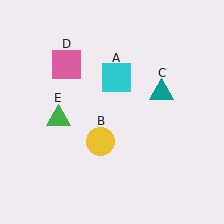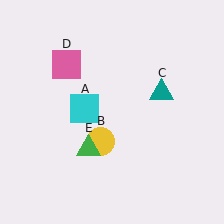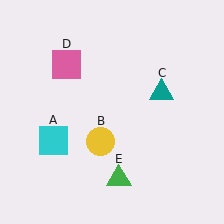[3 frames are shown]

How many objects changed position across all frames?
2 objects changed position: cyan square (object A), green triangle (object E).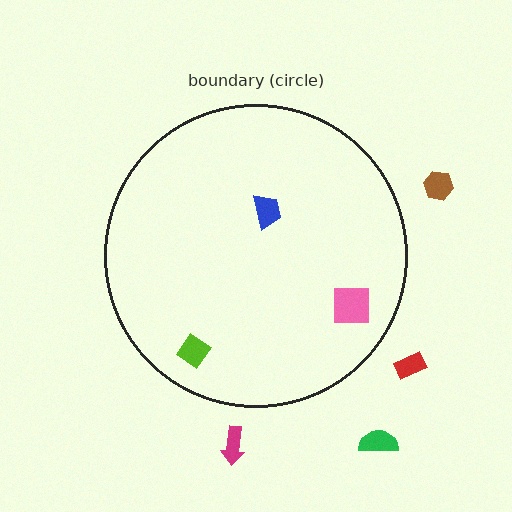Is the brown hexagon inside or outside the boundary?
Outside.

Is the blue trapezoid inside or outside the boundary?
Inside.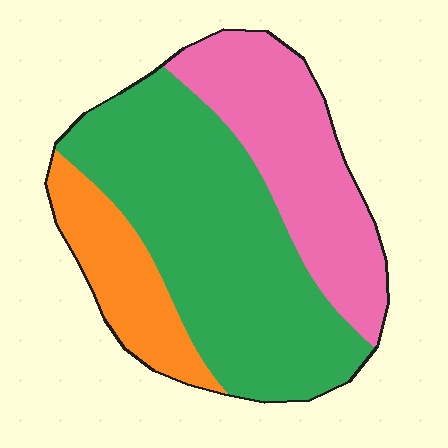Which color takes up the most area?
Green, at roughly 55%.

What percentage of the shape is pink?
Pink covers about 30% of the shape.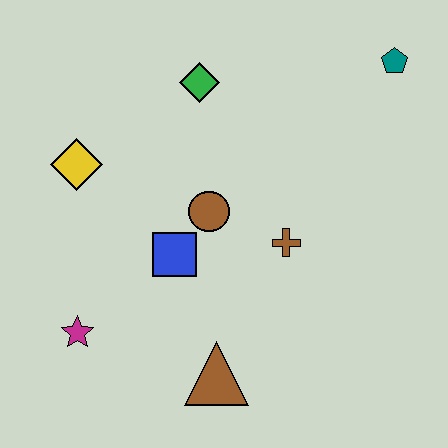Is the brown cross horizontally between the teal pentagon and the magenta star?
Yes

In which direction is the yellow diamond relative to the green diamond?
The yellow diamond is to the left of the green diamond.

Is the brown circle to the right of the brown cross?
No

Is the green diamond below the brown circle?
No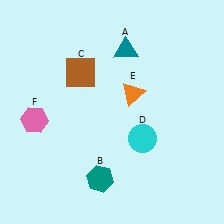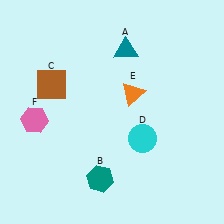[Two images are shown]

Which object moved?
The brown square (C) moved left.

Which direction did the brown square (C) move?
The brown square (C) moved left.